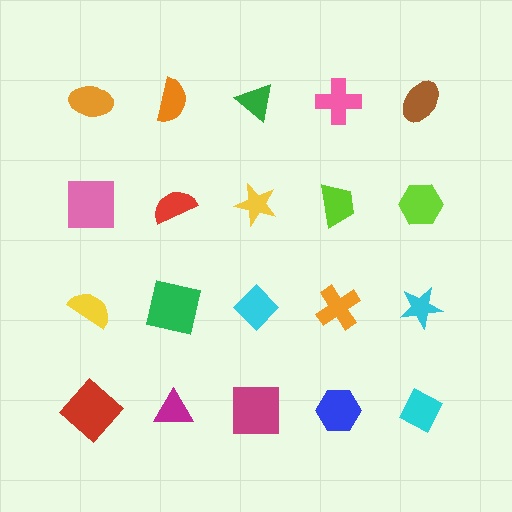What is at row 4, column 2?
A magenta triangle.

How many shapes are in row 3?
5 shapes.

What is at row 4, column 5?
A cyan diamond.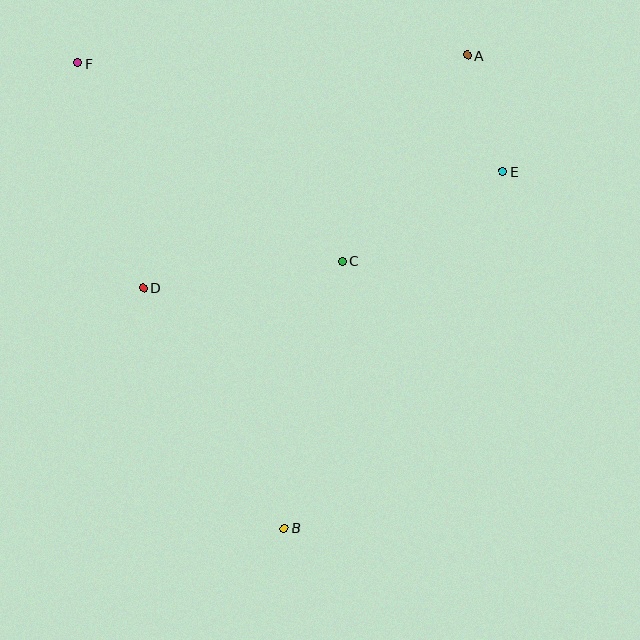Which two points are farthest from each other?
Points B and F are farthest from each other.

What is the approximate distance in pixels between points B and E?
The distance between B and E is approximately 418 pixels.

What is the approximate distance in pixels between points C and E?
The distance between C and E is approximately 184 pixels.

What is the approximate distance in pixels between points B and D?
The distance between B and D is approximately 279 pixels.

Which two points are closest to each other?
Points A and E are closest to each other.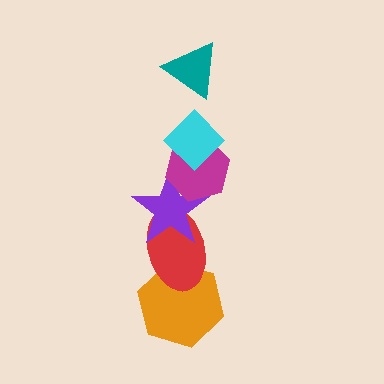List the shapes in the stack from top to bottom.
From top to bottom: the teal triangle, the cyan diamond, the magenta hexagon, the purple star, the red ellipse, the orange hexagon.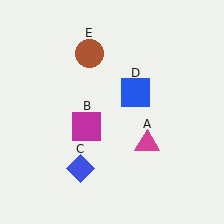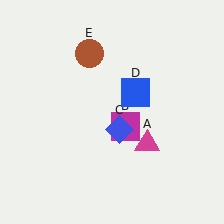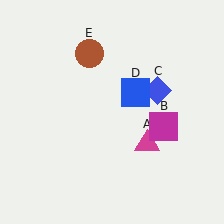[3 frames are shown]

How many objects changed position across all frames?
2 objects changed position: magenta square (object B), blue diamond (object C).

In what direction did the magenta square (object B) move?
The magenta square (object B) moved right.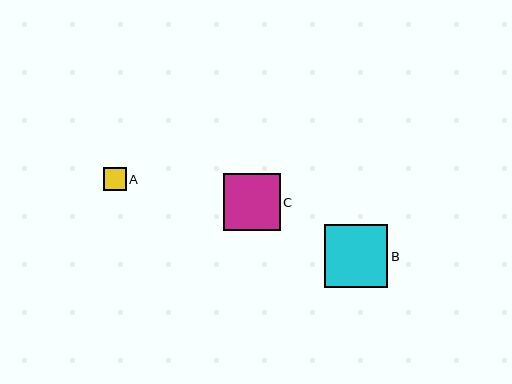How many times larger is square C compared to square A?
Square C is approximately 2.5 times the size of square A.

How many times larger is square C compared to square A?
Square C is approximately 2.5 times the size of square A.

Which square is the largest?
Square B is the largest with a size of approximately 63 pixels.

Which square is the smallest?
Square A is the smallest with a size of approximately 23 pixels.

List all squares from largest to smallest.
From largest to smallest: B, C, A.